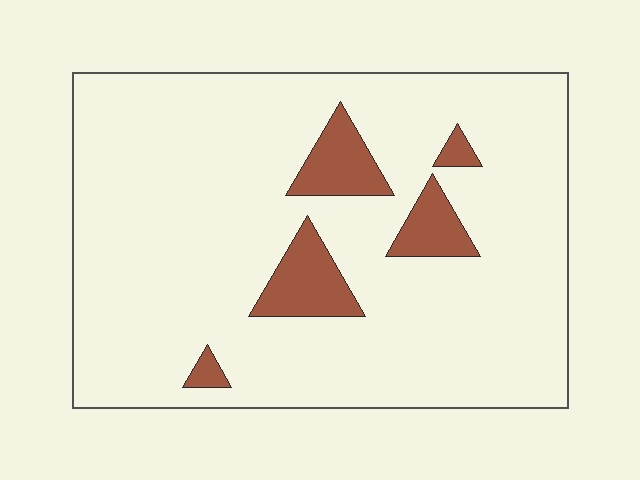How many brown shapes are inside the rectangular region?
5.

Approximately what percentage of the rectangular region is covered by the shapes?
Approximately 10%.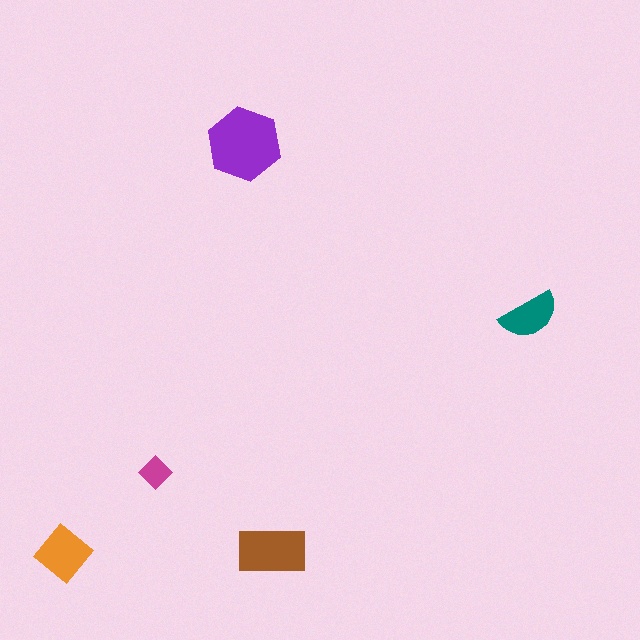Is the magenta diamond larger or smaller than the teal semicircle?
Smaller.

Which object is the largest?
The purple hexagon.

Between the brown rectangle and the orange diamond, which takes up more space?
The brown rectangle.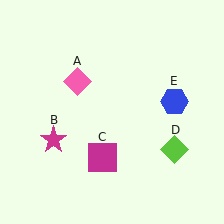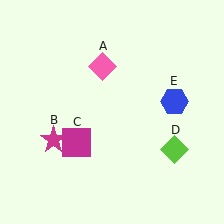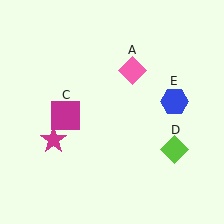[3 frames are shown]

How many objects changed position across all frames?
2 objects changed position: pink diamond (object A), magenta square (object C).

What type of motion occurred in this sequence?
The pink diamond (object A), magenta square (object C) rotated clockwise around the center of the scene.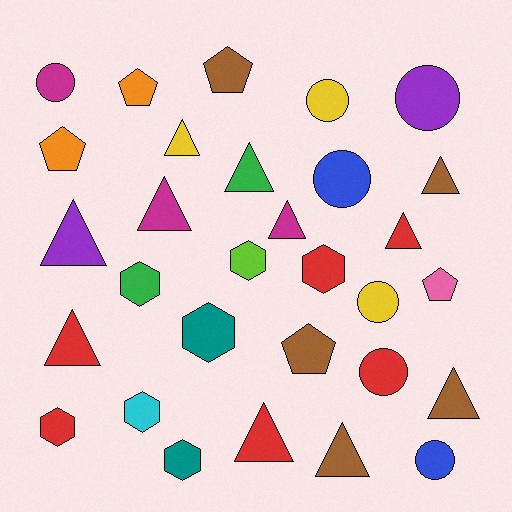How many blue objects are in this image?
There are 2 blue objects.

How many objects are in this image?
There are 30 objects.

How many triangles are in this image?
There are 11 triangles.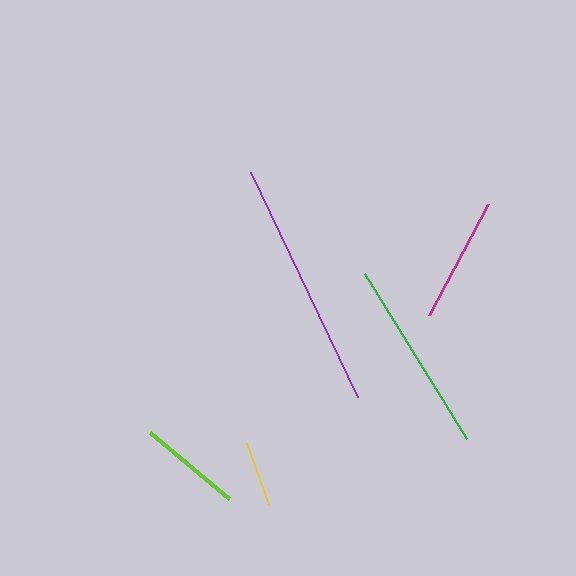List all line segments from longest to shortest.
From longest to shortest: purple, green, magenta, lime, yellow.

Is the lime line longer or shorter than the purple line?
The purple line is longer than the lime line.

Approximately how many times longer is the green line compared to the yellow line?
The green line is approximately 3.0 times the length of the yellow line.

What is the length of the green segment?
The green segment is approximately 194 pixels long.